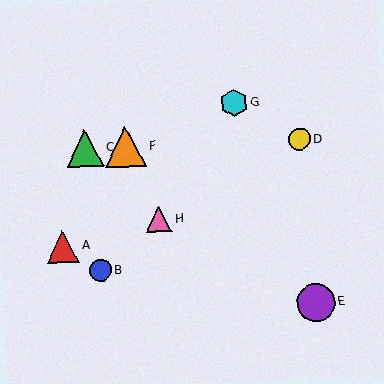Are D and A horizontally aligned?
No, D is at y≈140 and A is at y≈246.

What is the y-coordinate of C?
Object C is at y≈148.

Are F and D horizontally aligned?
Yes, both are at y≈147.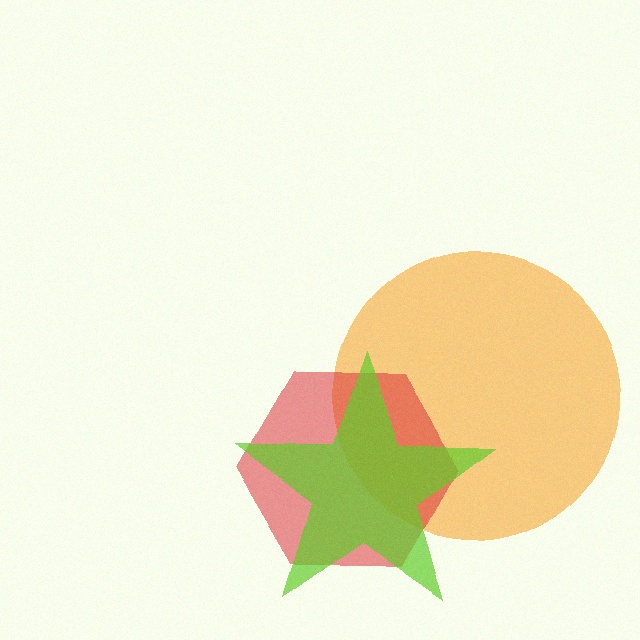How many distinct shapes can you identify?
There are 3 distinct shapes: an orange circle, a red hexagon, a lime star.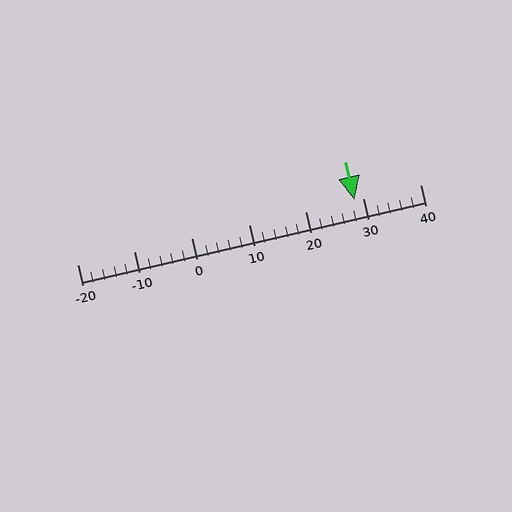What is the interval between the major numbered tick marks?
The major tick marks are spaced 10 units apart.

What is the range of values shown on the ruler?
The ruler shows values from -20 to 40.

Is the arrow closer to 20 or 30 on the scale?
The arrow is closer to 30.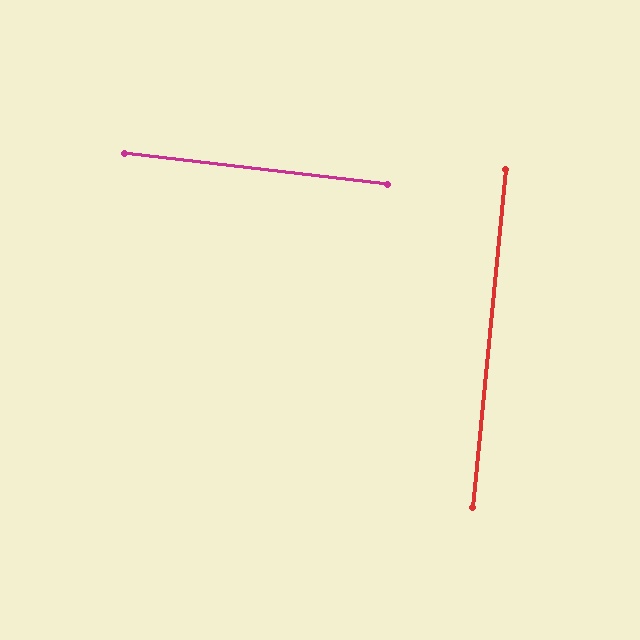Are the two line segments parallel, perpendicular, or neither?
Perpendicular — they meet at approximately 89°.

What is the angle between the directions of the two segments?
Approximately 89 degrees.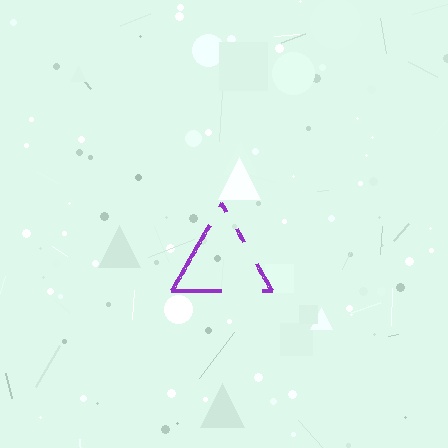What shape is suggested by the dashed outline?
The dashed outline suggests a triangle.